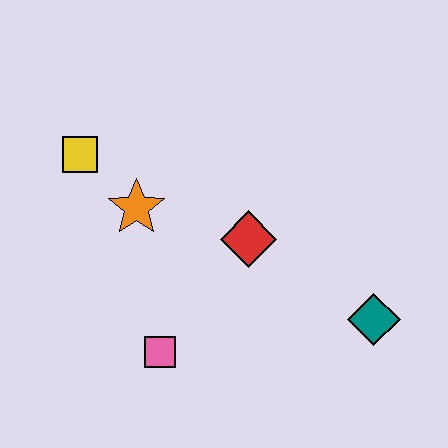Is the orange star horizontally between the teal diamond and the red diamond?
No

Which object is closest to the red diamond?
The orange star is closest to the red diamond.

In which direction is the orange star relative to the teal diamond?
The orange star is to the left of the teal diamond.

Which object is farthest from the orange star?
The teal diamond is farthest from the orange star.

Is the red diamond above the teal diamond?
Yes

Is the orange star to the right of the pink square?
No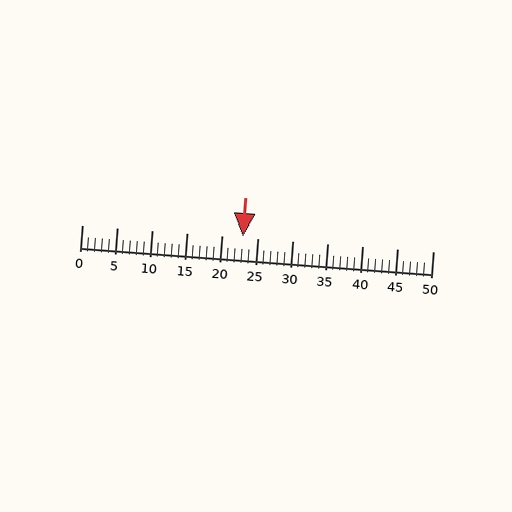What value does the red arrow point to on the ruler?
The red arrow points to approximately 23.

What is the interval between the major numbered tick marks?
The major tick marks are spaced 5 units apart.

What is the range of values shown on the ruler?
The ruler shows values from 0 to 50.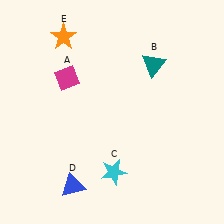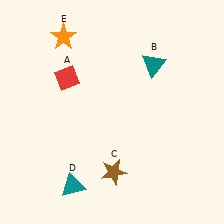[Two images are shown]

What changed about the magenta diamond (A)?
In Image 1, A is magenta. In Image 2, it changed to red.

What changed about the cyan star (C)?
In Image 1, C is cyan. In Image 2, it changed to brown.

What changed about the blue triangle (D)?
In Image 1, D is blue. In Image 2, it changed to teal.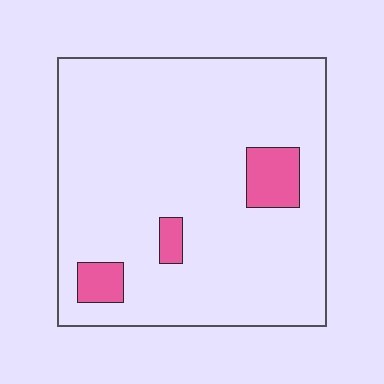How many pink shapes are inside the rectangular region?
3.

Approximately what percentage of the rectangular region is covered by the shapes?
Approximately 10%.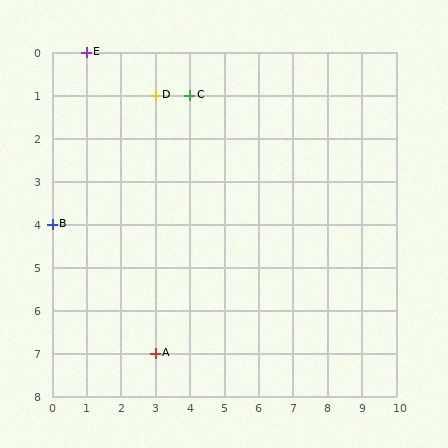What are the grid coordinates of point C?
Point C is at grid coordinates (4, 1).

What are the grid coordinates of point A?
Point A is at grid coordinates (3, 7).